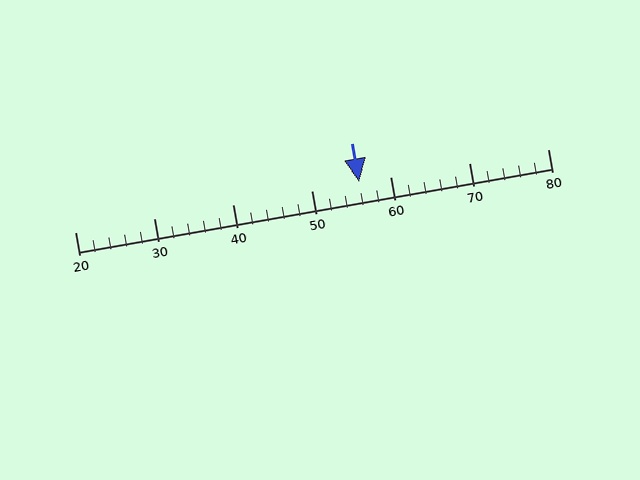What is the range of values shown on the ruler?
The ruler shows values from 20 to 80.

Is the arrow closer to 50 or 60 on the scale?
The arrow is closer to 60.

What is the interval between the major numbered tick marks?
The major tick marks are spaced 10 units apart.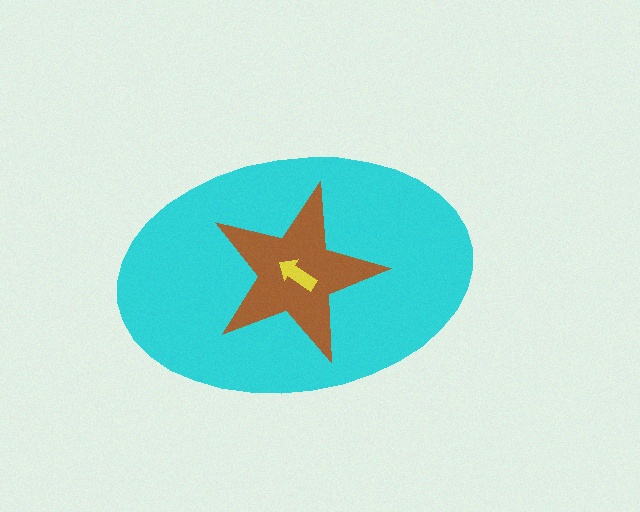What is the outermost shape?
The cyan ellipse.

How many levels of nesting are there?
3.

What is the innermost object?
The yellow arrow.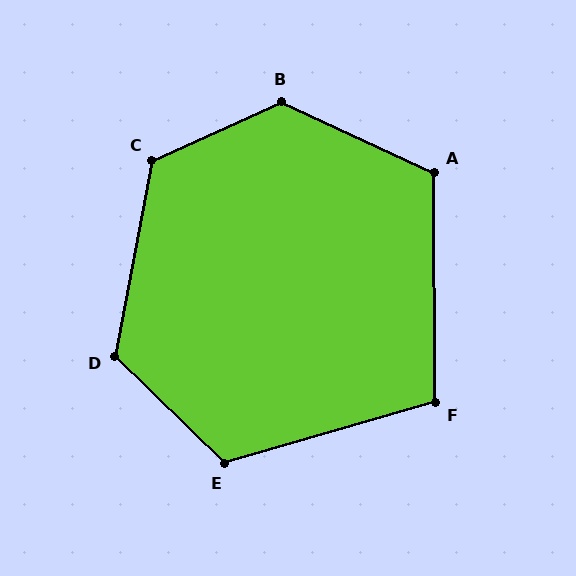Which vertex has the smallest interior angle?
F, at approximately 106 degrees.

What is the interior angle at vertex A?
Approximately 115 degrees (obtuse).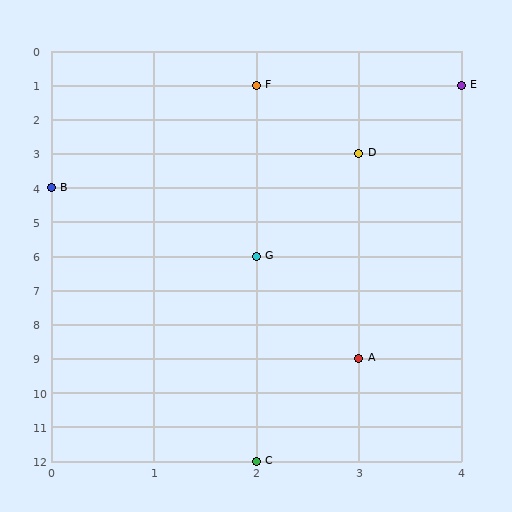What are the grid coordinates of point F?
Point F is at grid coordinates (2, 1).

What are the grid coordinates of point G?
Point G is at grid coordinates (2, 6).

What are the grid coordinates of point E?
Point E is at grid coordinates (4, 1).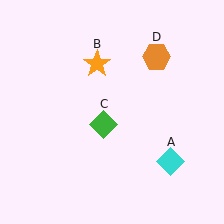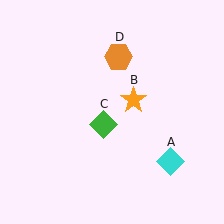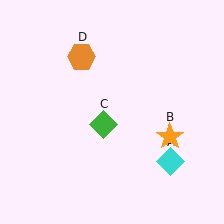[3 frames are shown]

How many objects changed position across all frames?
2 objects changed position: orange star (object B), orange hexagon (object D).